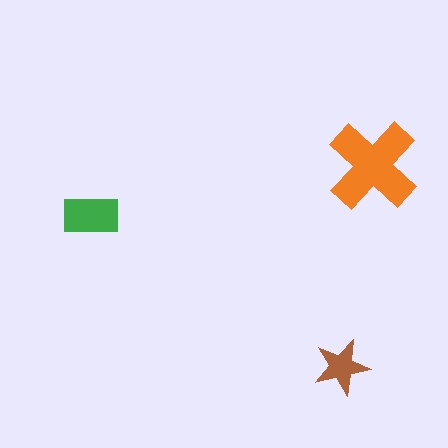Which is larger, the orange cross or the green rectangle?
The orange cross.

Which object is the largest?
The orange cross.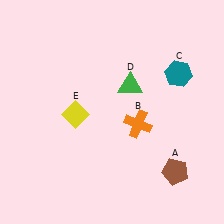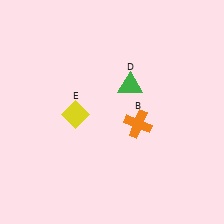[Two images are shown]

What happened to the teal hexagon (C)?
The teal hexagon (C) was removed in Image 2. It was in the top-right area of Image 1.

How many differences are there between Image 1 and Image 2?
There are 2 differences between the two images.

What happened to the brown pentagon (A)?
The brown pentagon (A) was removed in Image 2. It was in the bottom-right area of Image 1.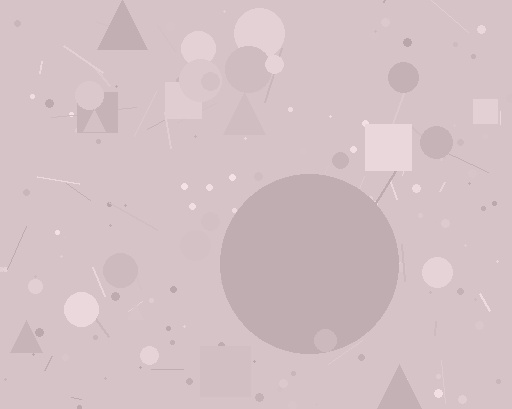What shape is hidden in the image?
A circle is hidden in the image.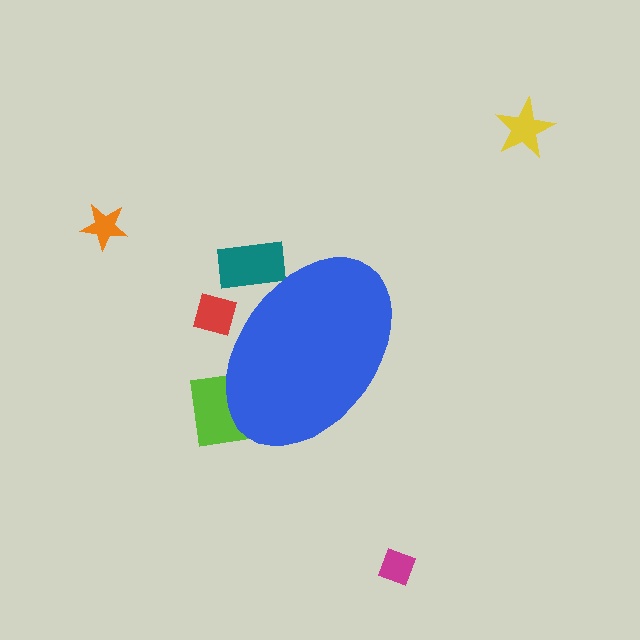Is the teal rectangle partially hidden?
Yes, the teal rectangle is partially hidden behind the blue ellipse.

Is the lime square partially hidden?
Yes, the lime square is partially hidden behind the blue ellipse.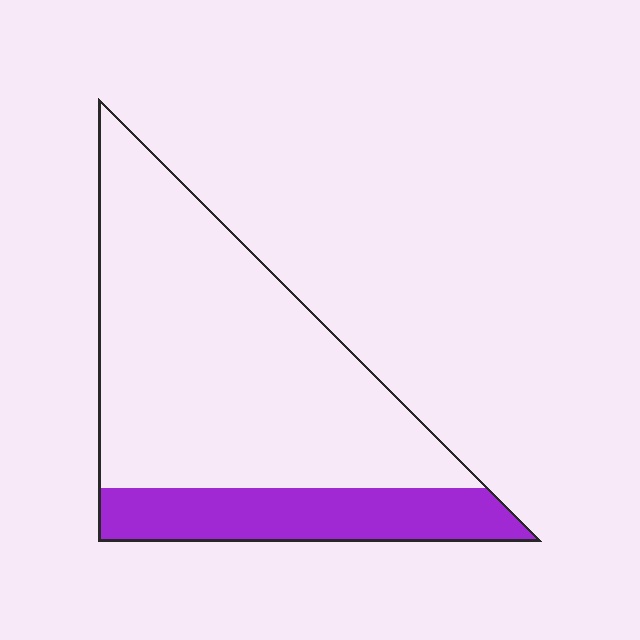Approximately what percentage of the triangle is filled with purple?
Approximately 25%.